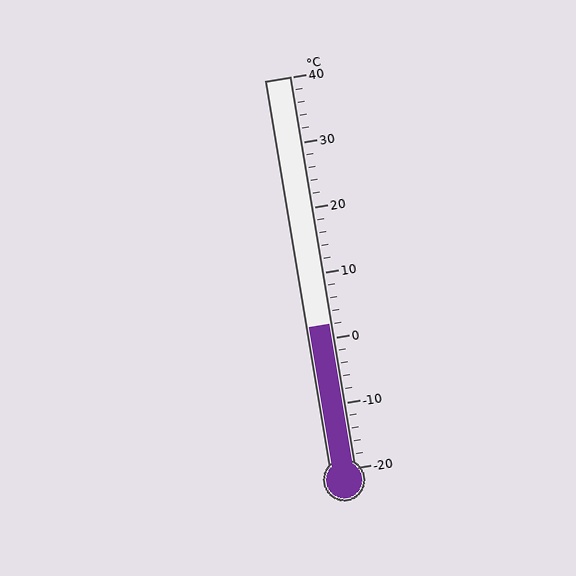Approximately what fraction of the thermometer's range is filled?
The thermometer is filled to approximately 35% of its range.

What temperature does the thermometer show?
The thermometer shows approximately 2°C.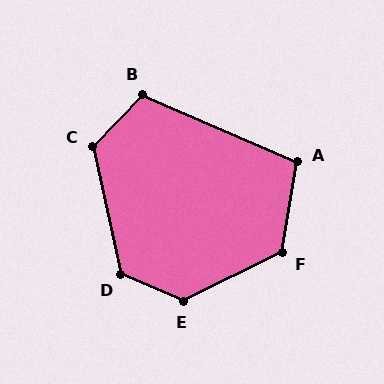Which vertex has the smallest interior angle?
A, at approximately 105 degrees.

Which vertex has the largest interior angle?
E, at approximately 132 degrees.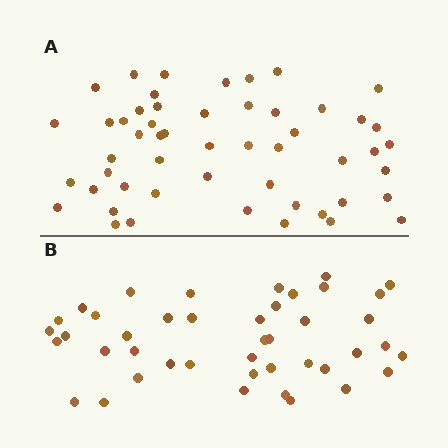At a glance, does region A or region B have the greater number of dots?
Region A (the top region) has more dots.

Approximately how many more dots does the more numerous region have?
Region A has roughly 8 or so more dots than region B.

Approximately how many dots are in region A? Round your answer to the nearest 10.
About 50 dots. (The exact count is 52, which rounds to 50.)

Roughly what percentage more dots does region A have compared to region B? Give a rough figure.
About 20% more.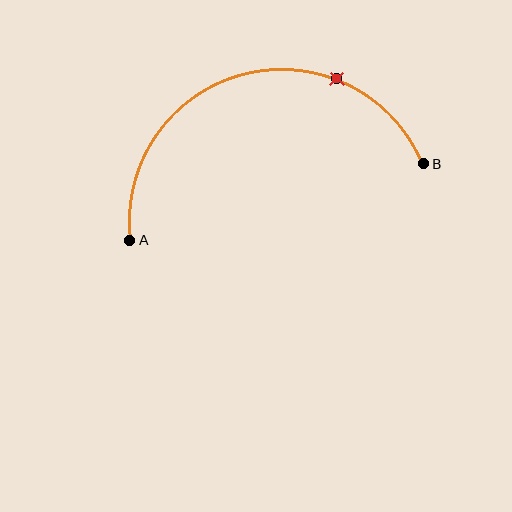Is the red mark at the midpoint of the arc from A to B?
No. The red mark lies on the arc but is closer to endpoint B. The arc midpoint would be at the point on the curve equidistant along the arc from both A and B.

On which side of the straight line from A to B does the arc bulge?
The arc bulges above the straight line connecting A and B.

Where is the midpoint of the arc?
The arc midpoint is the point on the curve farthest from the straight line joining A and B. It sits above that line.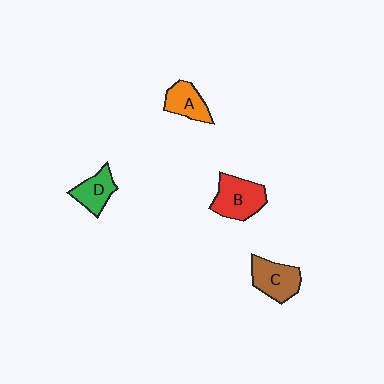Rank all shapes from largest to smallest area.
From largest to smallest: B (red), C (brown), A (orange), D (green).